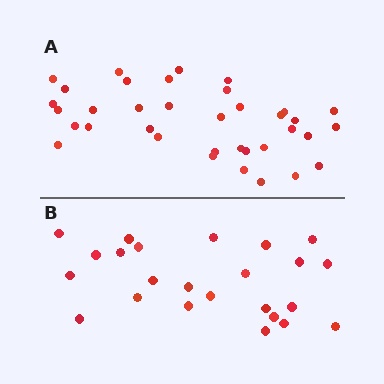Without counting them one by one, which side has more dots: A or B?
Region A (the top region) has more dots.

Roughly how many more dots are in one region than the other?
Region A has roughly 12 or so more dots than region B.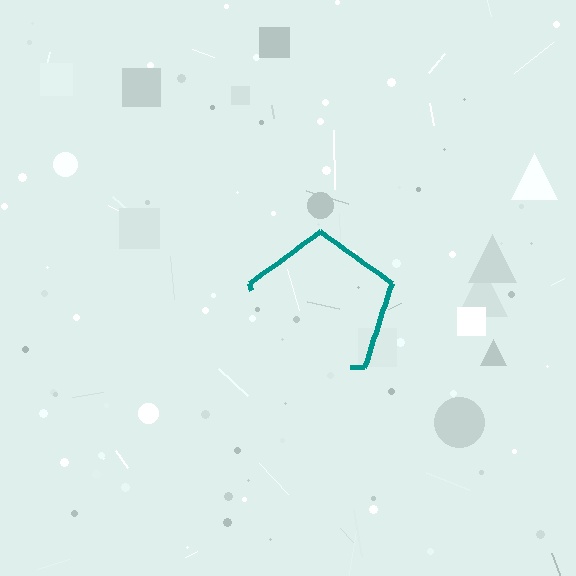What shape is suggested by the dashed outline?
The dashed outline suggests a pentagon.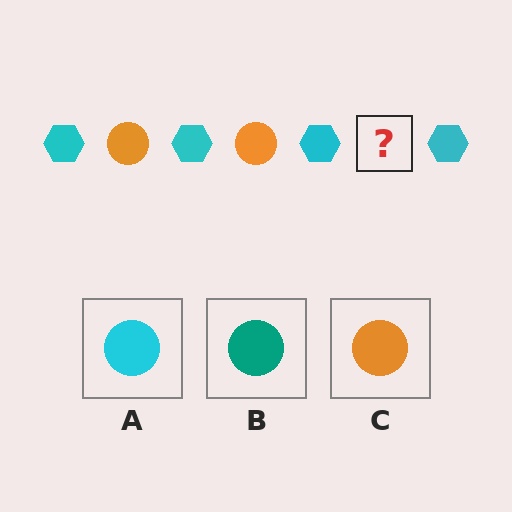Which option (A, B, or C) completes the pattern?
C.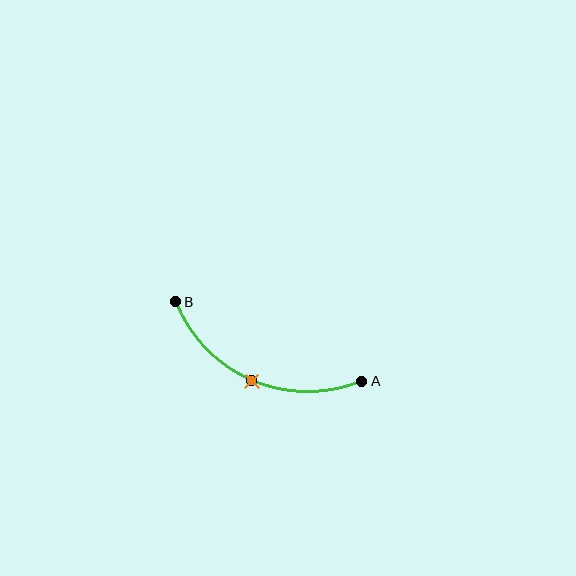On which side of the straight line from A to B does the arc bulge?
The arc bulges below the straight line connecting A and B.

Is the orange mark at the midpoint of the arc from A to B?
Yes. The orange mark lies on the arc at equal arc-length from both A and B — it is the arc midpoint.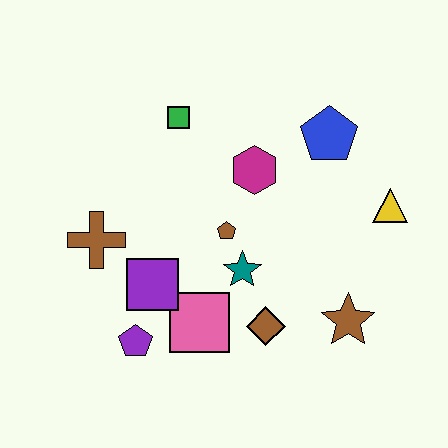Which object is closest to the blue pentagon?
The magenta hexagon is closest to the blue pentagon.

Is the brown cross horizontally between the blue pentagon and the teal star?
No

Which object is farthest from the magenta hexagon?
The purple pentagon is farthest from the magenta hexagon.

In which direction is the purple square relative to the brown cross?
The purple square is to the right of the brown cross.